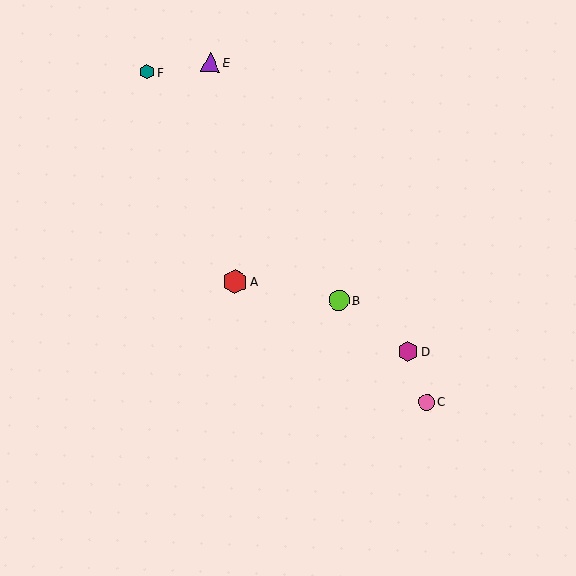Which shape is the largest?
The red hexagon (labeled A) is the largest.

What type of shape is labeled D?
Shape D is a magenta hexagon.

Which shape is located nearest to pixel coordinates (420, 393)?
The pink circle (labeled C) at (427, 402) is nearest to that location.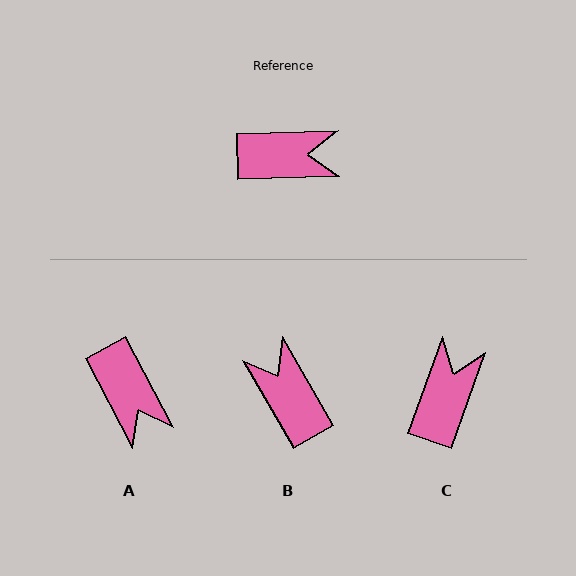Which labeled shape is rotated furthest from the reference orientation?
B, about 119 degrees away.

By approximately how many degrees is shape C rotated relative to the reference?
Approximately 69 degrees counter-clockwise.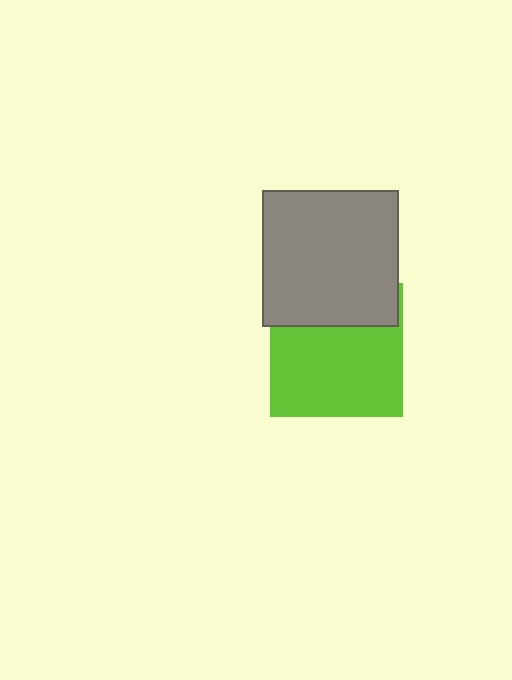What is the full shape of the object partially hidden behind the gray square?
The partially hidden object is a lime square.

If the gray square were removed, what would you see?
You would see the complete lime square.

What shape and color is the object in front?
The object in front is a gray square.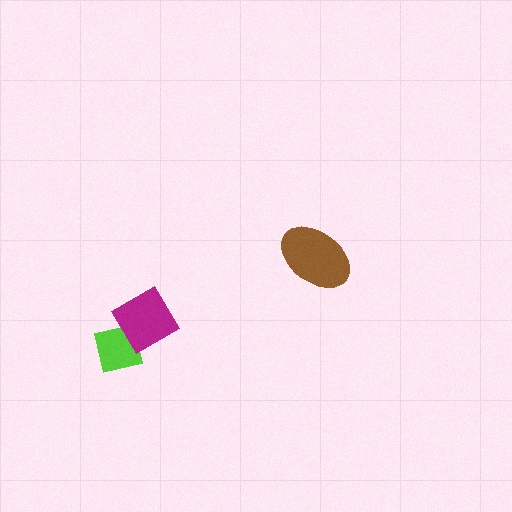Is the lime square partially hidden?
Yes, it is partially covered by another shape.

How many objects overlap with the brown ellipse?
0 objects overlap with the brown ellipse.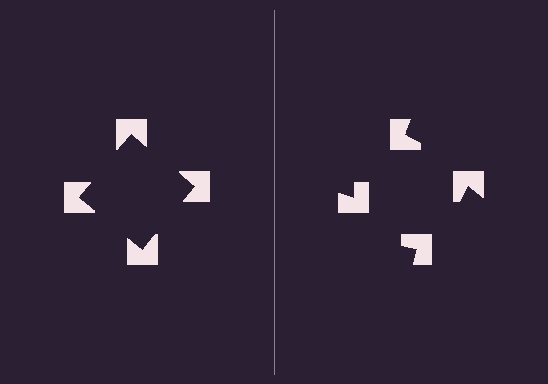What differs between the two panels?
The notched squares are positioned identically on both sides; only the wedge orientations differ. On the left they align to a square; on the right they are misaligned.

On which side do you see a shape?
An illusory square appears on the left side. On the right side the wedge cuts are rotated, so no coherent shape forms.